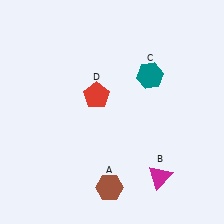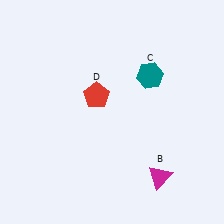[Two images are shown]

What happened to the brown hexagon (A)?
The brown hexagon (A) was removed in Image 2. It was in the bottom-left area of Image 1.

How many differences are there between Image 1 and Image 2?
There is 1 difference between the two images.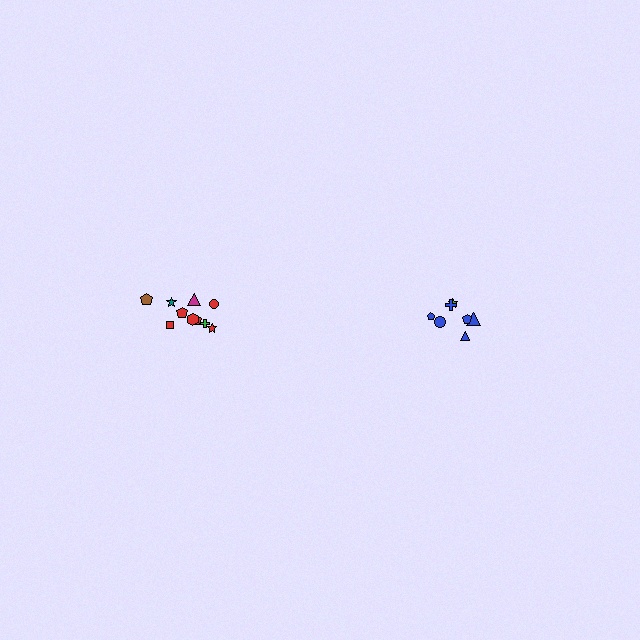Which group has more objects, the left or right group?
The left group.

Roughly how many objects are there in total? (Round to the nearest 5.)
Roughly 15 objects in total.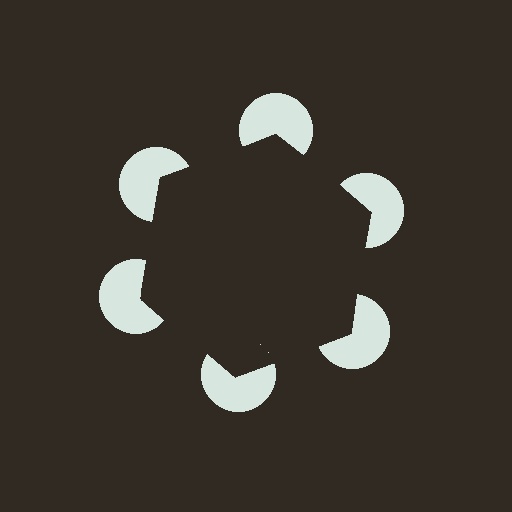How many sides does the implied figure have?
6 sides.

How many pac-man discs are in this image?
There are 6 — one at each vertex of the illusory hexagon.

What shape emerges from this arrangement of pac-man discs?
An illusory hexagon — its edges are inferred from the aligned wedge cuts in the pac-man discs, not physically drawn.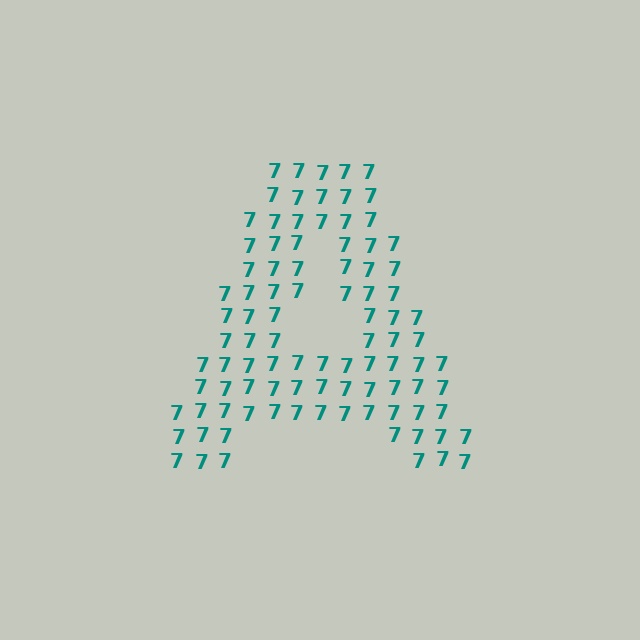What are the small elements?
The small elements are digit 7's.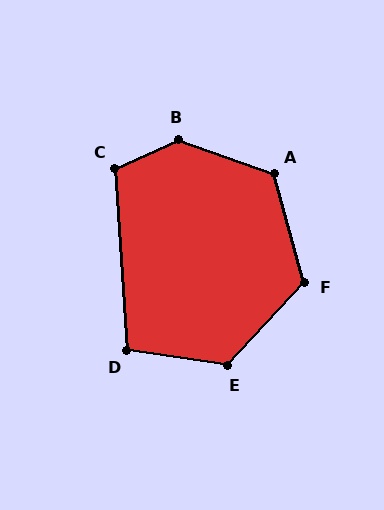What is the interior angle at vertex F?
Approximately 122 degrees (obtuse).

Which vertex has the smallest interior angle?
D, at approximately 102 degrees.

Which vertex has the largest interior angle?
B, at approximately 136 degrees.